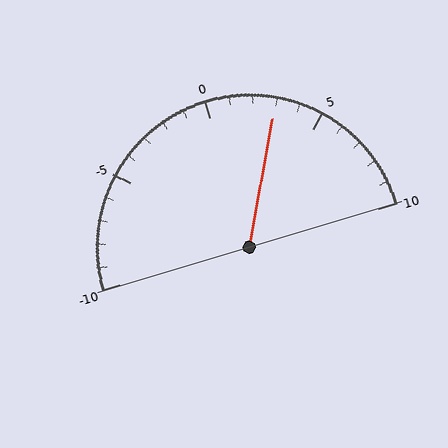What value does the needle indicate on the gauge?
The needle indicates approximately 3.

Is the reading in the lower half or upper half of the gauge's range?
The reading is in the upper half of the range (-10 to 10).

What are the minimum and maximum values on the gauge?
The gauge ranges from -10 to 10.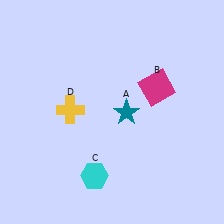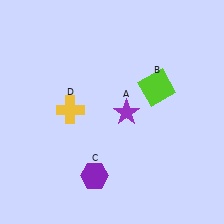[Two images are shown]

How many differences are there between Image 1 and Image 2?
There are 3 differences between the two images.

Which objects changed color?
A changed from teal to purple. B changed from magenta to lime. C changed from cyan to purple.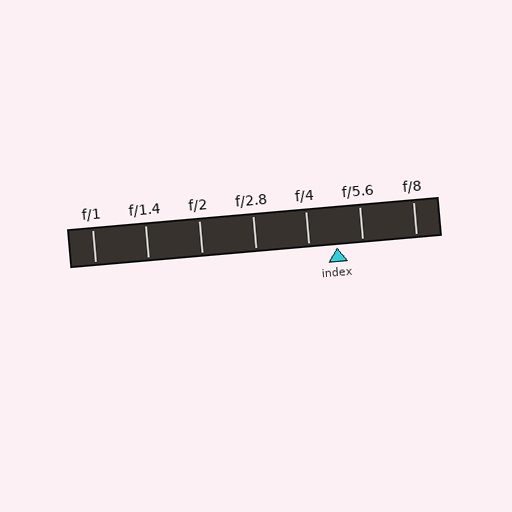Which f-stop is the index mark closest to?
The index mark is closest to f/5.6.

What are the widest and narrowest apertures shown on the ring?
The widest aperture shown is f/1 and the narrowest is f/8.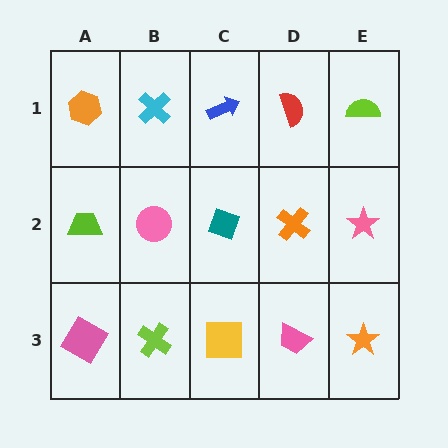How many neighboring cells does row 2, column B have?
4.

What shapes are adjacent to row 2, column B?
A cyan cross (row 1, column B), a lime cross (row 3, column B), a lime trapezoid (row 2, column A), a teal diamond (row 2, column C).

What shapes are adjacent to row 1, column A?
A lime trapezoid (row 2, column A), a cyan cross (row 1, column B).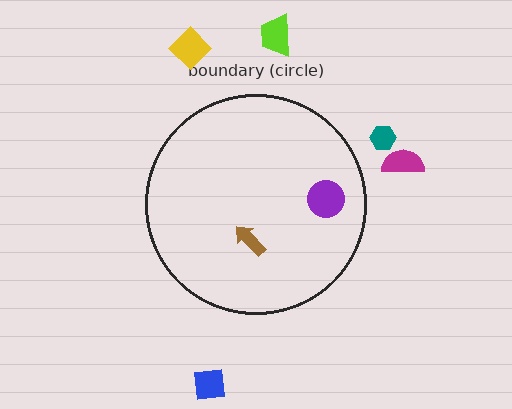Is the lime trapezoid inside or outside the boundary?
Outside.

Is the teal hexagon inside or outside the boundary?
Outside.